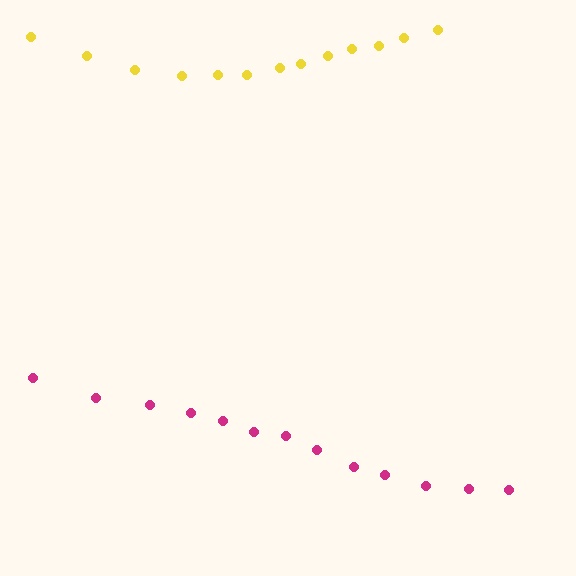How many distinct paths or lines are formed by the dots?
There are 2 distinct paths.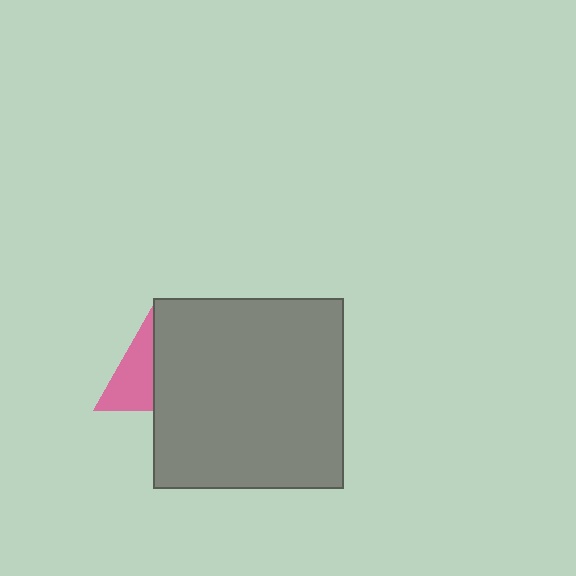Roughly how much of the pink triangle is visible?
About half of it is visible (roughly 46%).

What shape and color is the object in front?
The object in front is a gray square.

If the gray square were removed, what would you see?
You would see the complete pink triangle.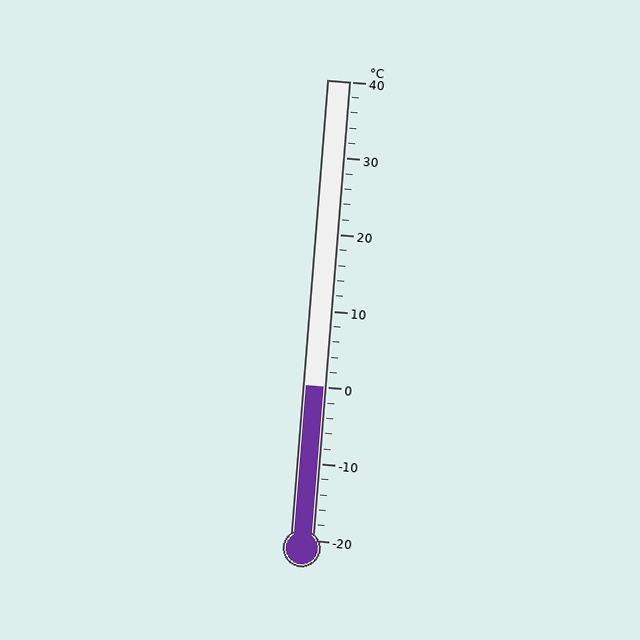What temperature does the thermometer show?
The thermometer shows approximately 0°C.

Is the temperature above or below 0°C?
The temperature is at 0°C.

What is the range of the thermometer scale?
The thermometer scale ranges from -20°C to 40°C.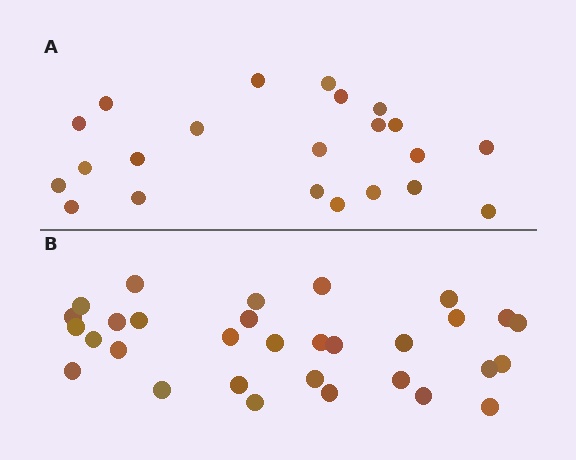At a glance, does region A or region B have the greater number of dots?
Region B (the bottom region) has more dots.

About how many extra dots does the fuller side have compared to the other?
Region B has roughly 8 or so more dots than region A.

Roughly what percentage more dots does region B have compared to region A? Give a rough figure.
About 40% more.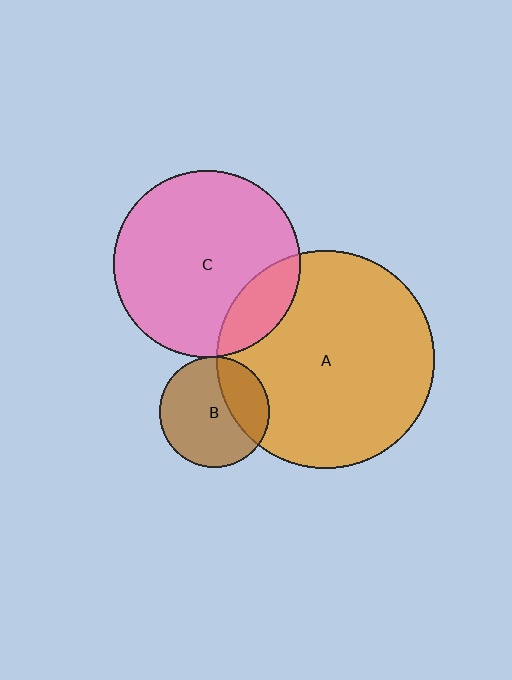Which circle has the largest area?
Circle A (orange).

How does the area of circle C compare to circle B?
Approximately 2.9 times.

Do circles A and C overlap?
Yes.